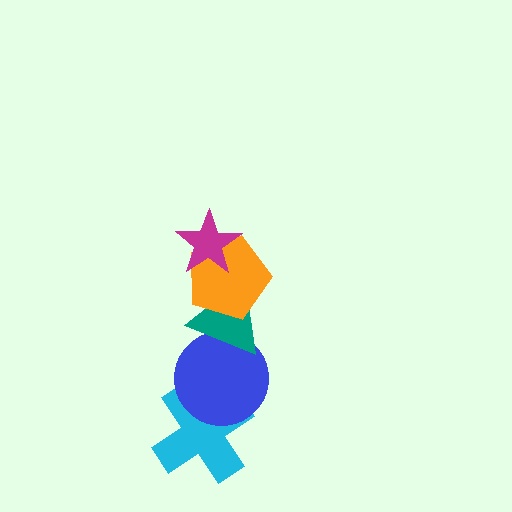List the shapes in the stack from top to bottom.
From top to bottom: the magenta star, the orange pentagon, the teal triangle, the blue circle, the cyan cross.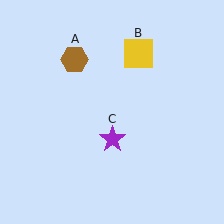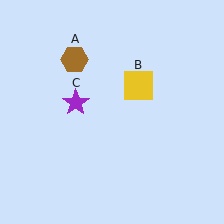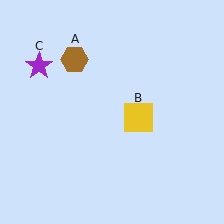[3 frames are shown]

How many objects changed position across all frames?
2 objects changed position: yellow square (object B), purple star (object C).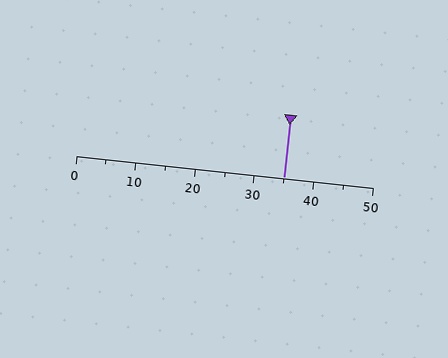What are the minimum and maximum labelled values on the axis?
The axis runs from 0 to 50.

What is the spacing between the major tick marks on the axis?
The major ticks are spaced 10 apart.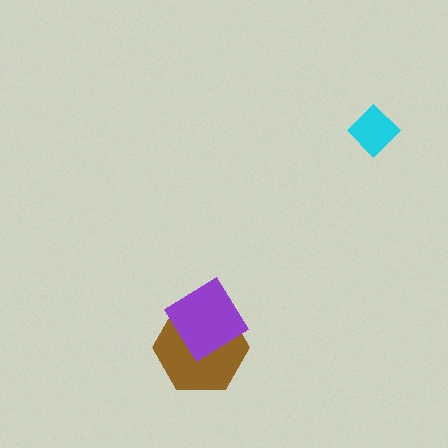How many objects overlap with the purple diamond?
1 object overlaps with the purple diamond.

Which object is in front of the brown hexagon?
The purple diamond is in front of the brown hexagon.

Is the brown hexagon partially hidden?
Yes, it is partially covered by another shape.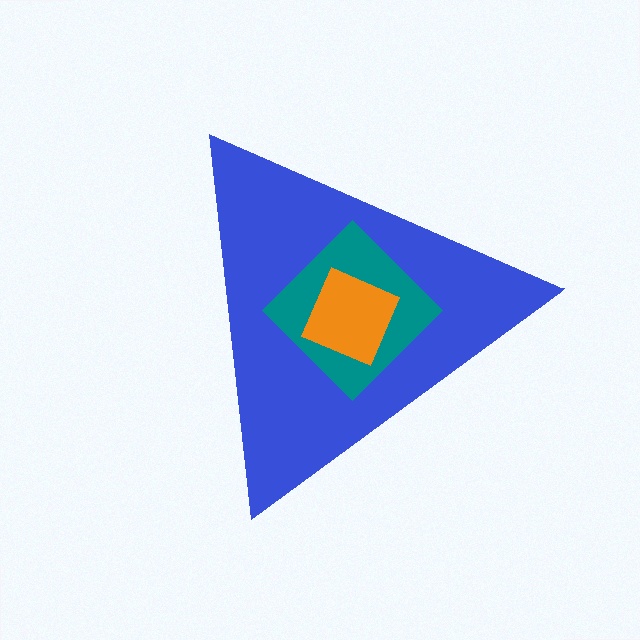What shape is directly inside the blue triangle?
The teal diamond.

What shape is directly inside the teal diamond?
The orange square.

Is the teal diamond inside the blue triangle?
Yes.